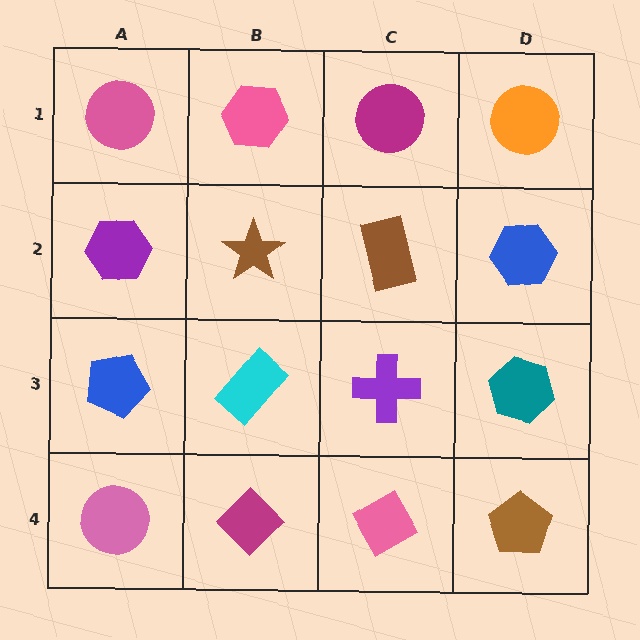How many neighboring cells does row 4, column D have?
2.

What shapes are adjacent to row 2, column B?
A pink hexagon (row 1, column B), a cyan rectangle (row 3, column B), a purple hexagon (row 2, column A), a brown rectangle (row 2, column C).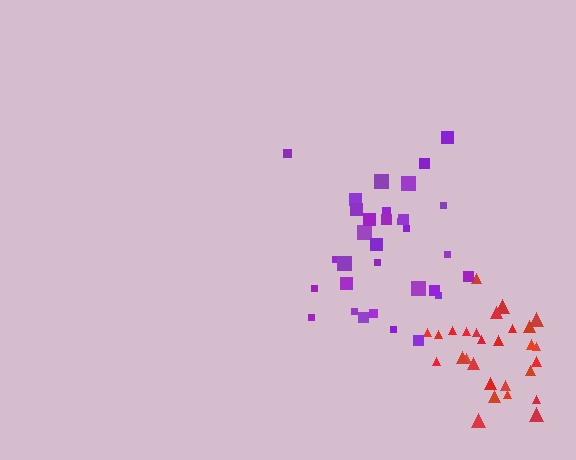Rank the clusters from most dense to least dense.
red, purple.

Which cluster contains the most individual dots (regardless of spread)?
Purple (32).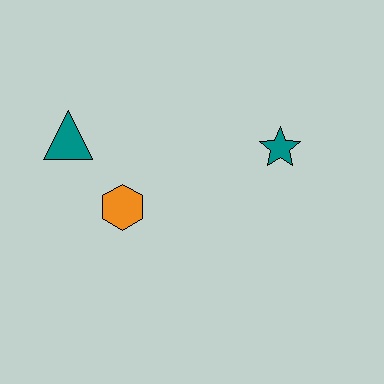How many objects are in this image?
There are 3 objects.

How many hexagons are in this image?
There is 1 hexagon.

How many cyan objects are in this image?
There are no cyan objects.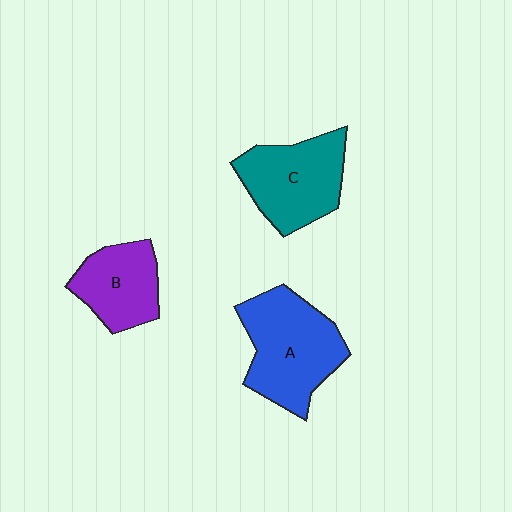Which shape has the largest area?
Shape A (blue).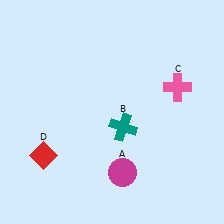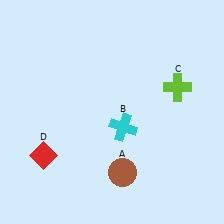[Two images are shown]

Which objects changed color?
A changed from magenta to brown. B changed from teal to cyan. C changed from pink to lime.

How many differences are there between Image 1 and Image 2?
There are 3 differences between the two images.